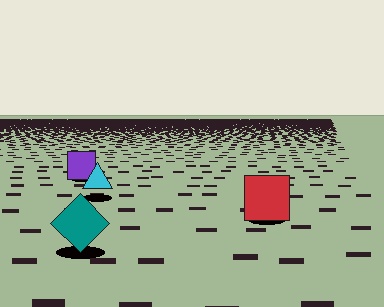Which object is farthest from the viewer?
The purple square is farthest from the viewer. It appears smaller and the ground texture around it is denser.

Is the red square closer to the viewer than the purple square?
Yes. The red square is closer — you can tell from the texture gradient: the ground texture is coarser near it.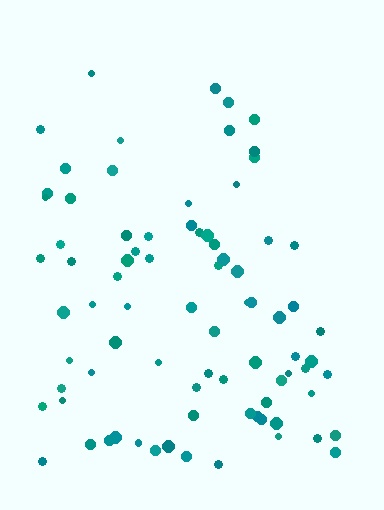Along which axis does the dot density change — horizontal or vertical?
Vertical.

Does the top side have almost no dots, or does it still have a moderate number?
Still a moderate number, just noticeably fewer than the bottom.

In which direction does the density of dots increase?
From top to bottom, with the bottom side densest.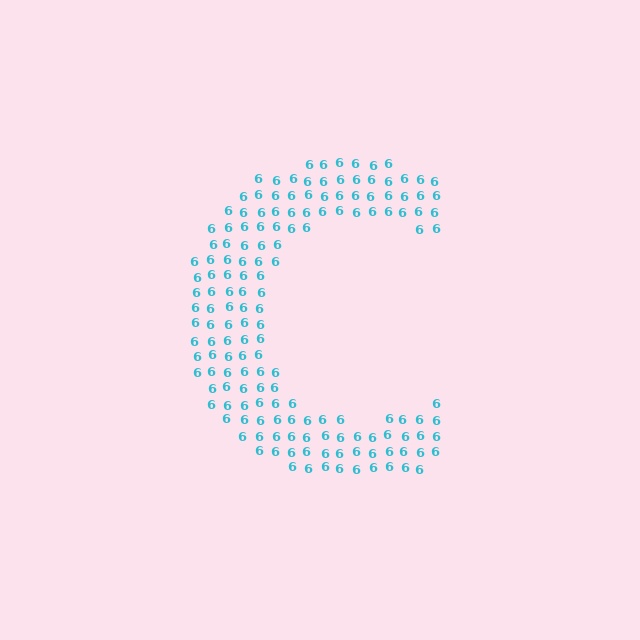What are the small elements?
The small elements are digit 6's.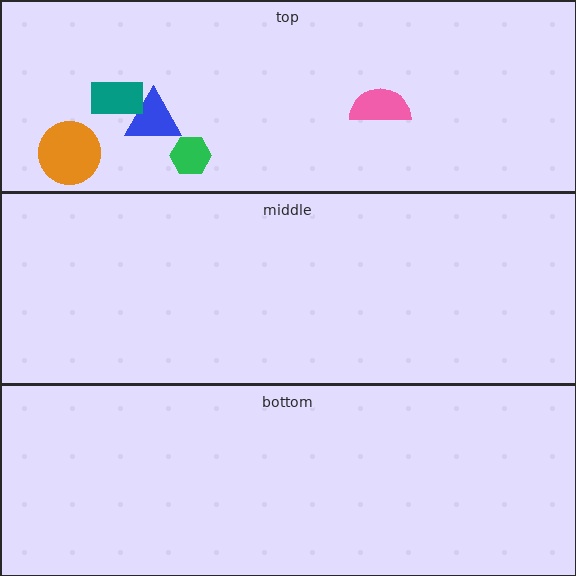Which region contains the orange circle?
The top region.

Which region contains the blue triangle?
The top region.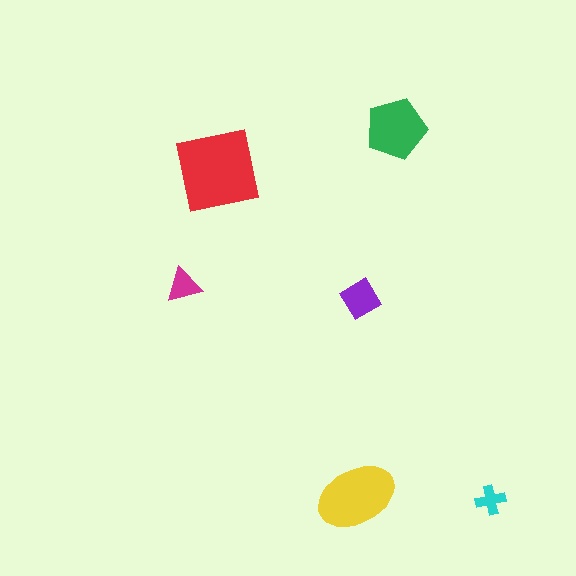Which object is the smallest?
The cyan cross.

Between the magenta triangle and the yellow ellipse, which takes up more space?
The yellow ellipse.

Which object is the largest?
The red square.